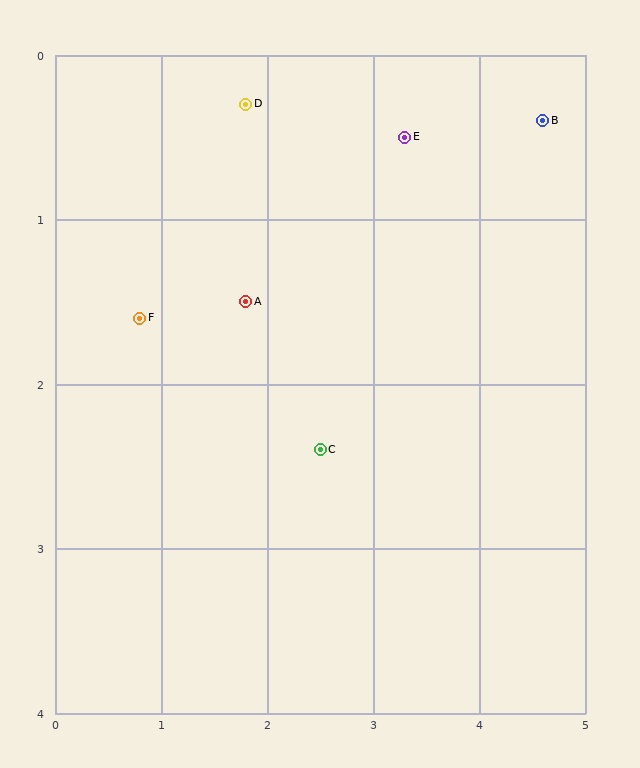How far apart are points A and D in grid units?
Points A and D are about 1.2 grid units apart.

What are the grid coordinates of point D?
Point D is at approximately (1.8, 0.3).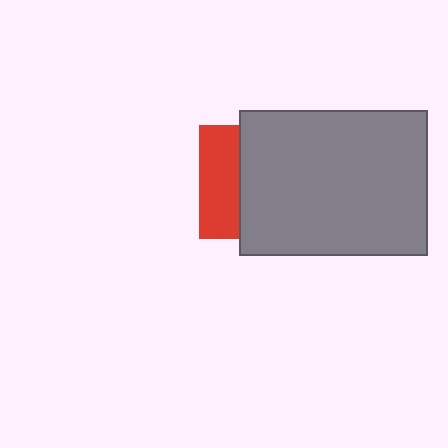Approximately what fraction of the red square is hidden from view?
Roughly 65% of the red square is hidden behind the gray rectangle.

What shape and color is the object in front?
The object in front is a gray rectangle.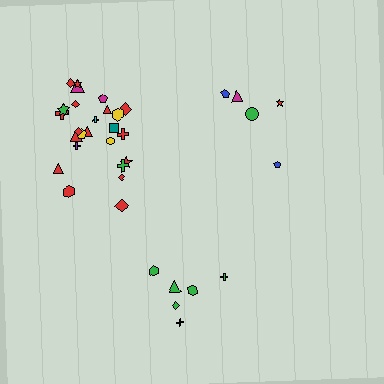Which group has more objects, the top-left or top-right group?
The top-left group.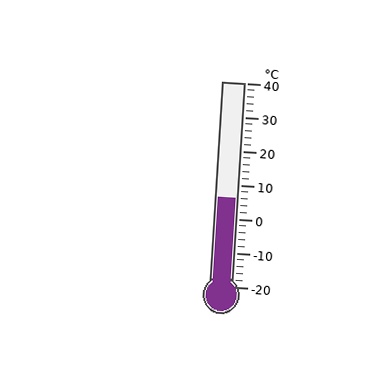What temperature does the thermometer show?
The thermometer shows approximately 6°C.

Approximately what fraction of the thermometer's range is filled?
The thermometer is filled to approximately 45% of its range.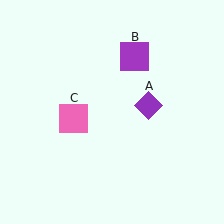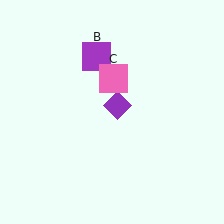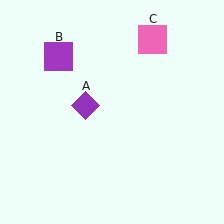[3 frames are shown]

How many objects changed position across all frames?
3 objects changed position: purple diamond (object A), purple square (object B), pink square (object C).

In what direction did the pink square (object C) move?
The pink square (object C) moved up and to the right.